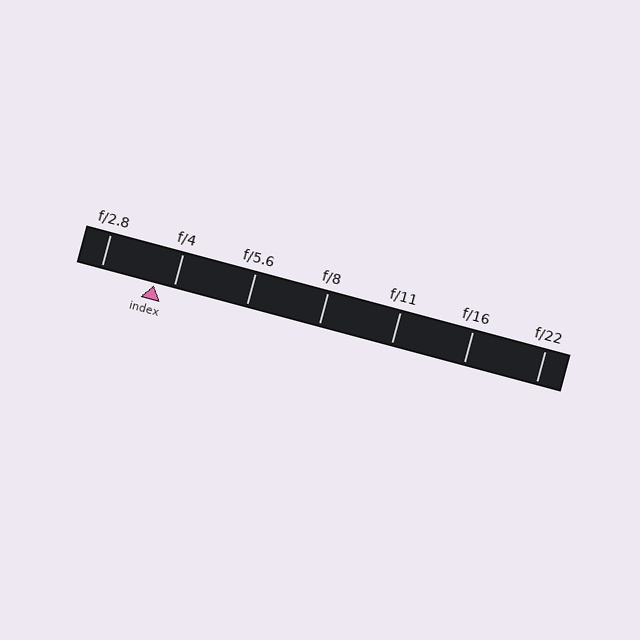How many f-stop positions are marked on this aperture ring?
There are 7 f-stop positions marked.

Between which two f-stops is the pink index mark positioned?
The index mark is between f/2.8 and f/4.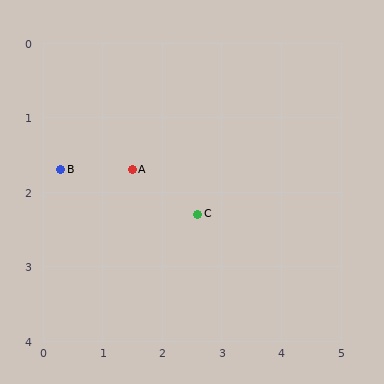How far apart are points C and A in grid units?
Points C and A are about 1.3 grid units apart.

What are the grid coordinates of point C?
Point C is at approximately (2.6, 2.3).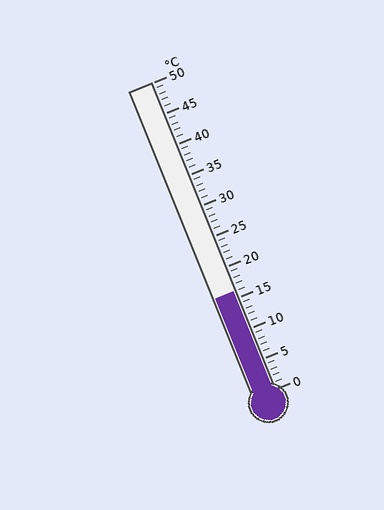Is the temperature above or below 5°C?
The temperature is above 5°C.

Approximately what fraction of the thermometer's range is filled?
The thermometer is filled to approximately 30% of its range.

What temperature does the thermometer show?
The thermometer shows approximately 16°C.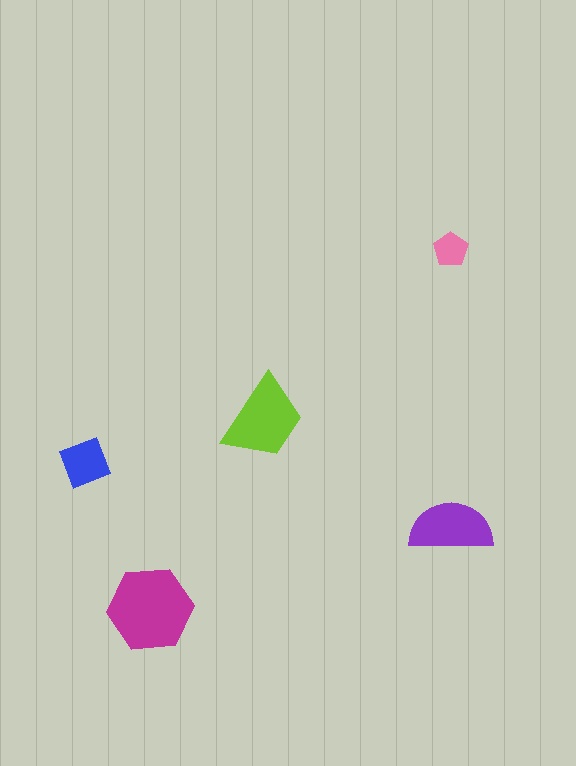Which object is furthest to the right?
The purple semicircle is rightmost.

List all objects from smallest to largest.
The pink pentagon, the blue square, the purple semicircle, the lime trapezoid, the magenta hexagon.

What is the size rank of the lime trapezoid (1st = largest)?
2nd.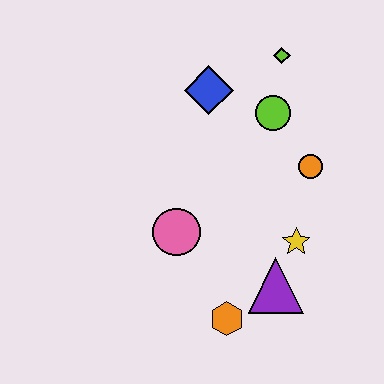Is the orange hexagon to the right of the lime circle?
No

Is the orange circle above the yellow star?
Yes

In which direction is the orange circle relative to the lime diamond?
The orange circle is below the lime diamond.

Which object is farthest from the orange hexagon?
The lime diamond is farthest from the orange hexagon.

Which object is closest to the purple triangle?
The yellow star is closest to the purple triangle.